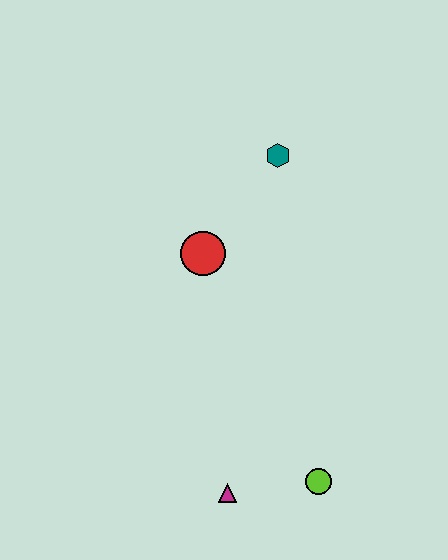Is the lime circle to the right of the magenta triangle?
Yes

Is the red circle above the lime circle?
Yes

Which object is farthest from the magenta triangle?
The teal hexagon is farthest from the magenta triangle.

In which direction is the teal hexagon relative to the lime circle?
The teal hexagon is above the lime circle.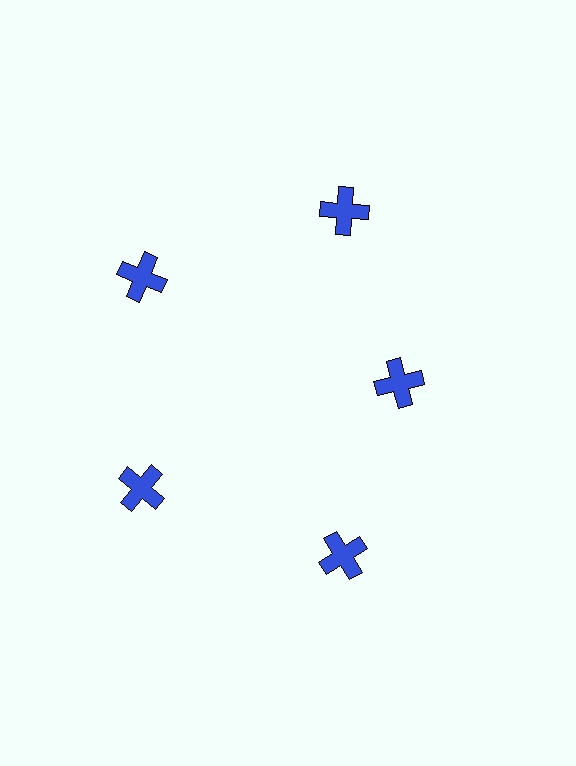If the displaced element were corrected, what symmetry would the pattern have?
It would have 5-fold rotational symmetry — the pattern would map onto itself every 72 degrees.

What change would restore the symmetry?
The symmetry would be restored by moving it outward, back onto the ring so that all 5 crosses sit at equal angles and equal distance from the center.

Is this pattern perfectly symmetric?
No. The 5 blue crosses are arranged in a ring, but one element near the 3 o'clock position is pulled inward toward the center, breaking the 5-fold rotational symmetry.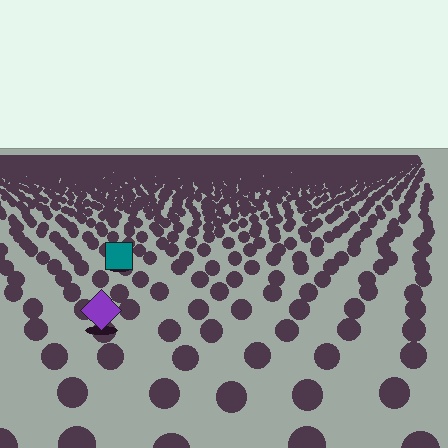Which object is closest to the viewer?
The purple diamond is closest. The texture marks near it are larger and more spread out.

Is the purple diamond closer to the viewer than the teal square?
Yes. The purple diamond is closer — you can tell from the texture gradient: the ground texture is coarser near it.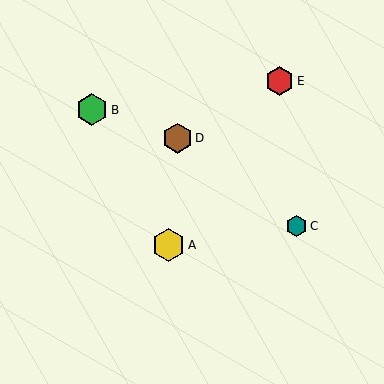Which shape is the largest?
The yellow hexagon (labeled A) is the largest.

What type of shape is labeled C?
Shape C is a teal hexagon.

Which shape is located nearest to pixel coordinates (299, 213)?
The teal hexagon (labeled C) at (296, 226) is nearest to that location.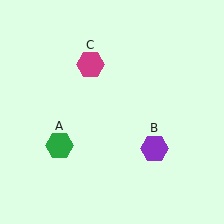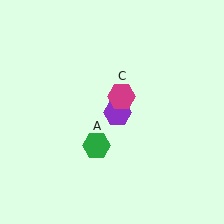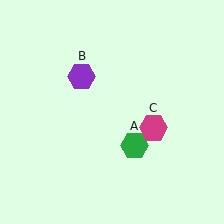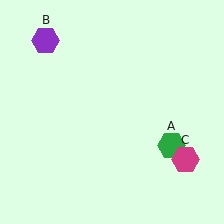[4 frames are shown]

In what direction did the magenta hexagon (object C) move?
The magenta hexagon (object C) moved down and to the right.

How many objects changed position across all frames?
3 objects changed position: green hexagon (object A), purple hexagon (object B), magenta hexagon (object C).